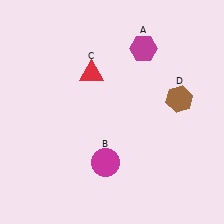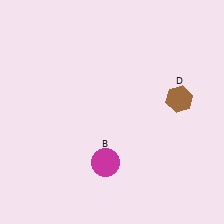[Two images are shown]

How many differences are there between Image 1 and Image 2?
There are 2 differences between the two images.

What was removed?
The red triangle (C), the magenta hexagon (A) were removed in Image 2.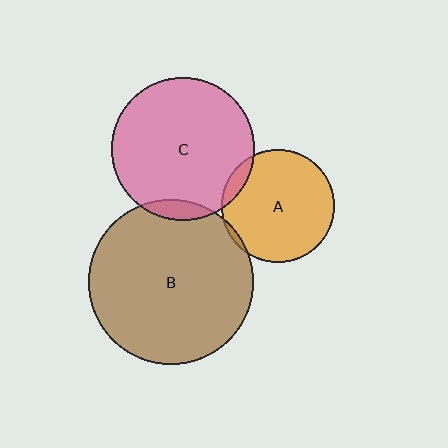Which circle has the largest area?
Circle B (brown).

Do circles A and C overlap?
Yes.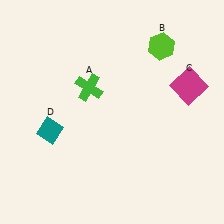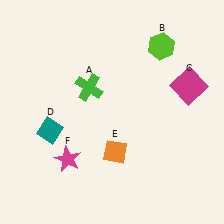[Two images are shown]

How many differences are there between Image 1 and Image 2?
There are 2 differences between the two images.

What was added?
An orange diamond (E), a magenta star (F) were added in Image 2.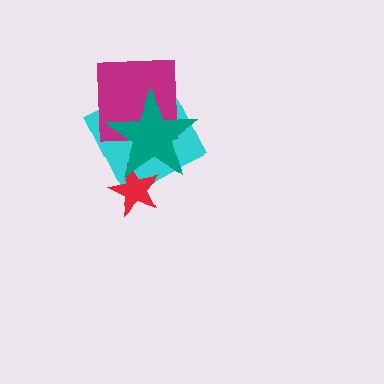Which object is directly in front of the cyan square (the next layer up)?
The red star is directly in front of the cyan square.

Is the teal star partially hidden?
No, no other shape covers it.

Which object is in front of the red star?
The teal star is in front of the red star.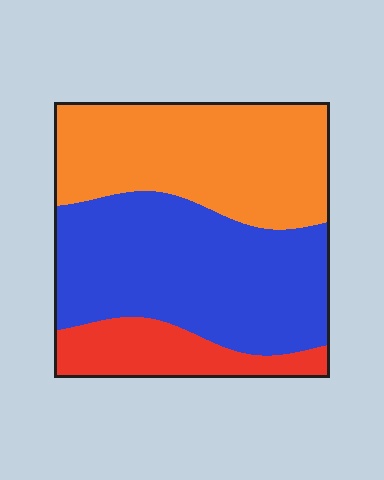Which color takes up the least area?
Red, at roughly 15%.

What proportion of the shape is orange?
Orange covers 39% of the shape.